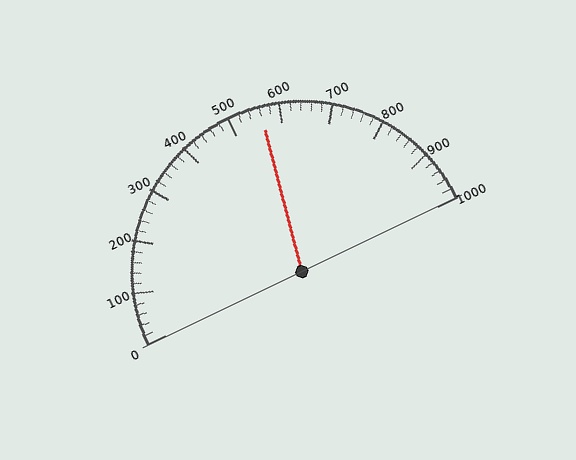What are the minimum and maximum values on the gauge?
The gauge ranges from 0 to 1000.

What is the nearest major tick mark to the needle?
The nearest major tick mark is 600.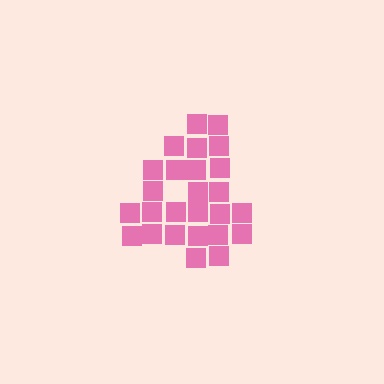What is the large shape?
The large shape is the digit 4.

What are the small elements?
The small elements are squares.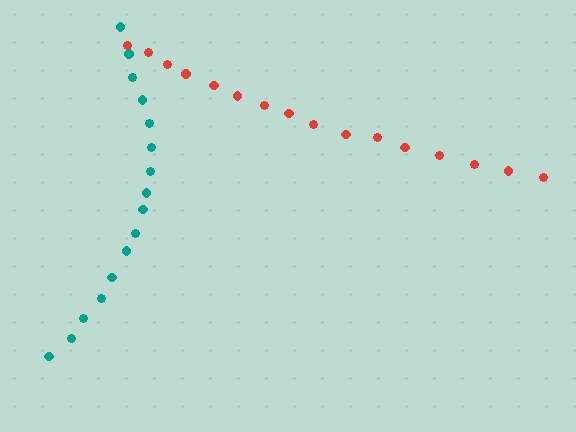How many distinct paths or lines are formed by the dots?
There are 2 distinct paths.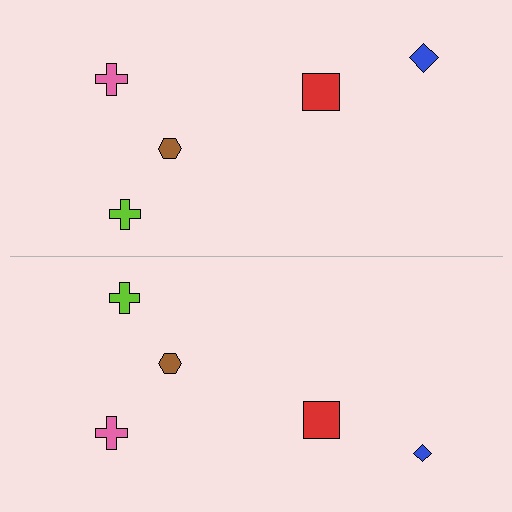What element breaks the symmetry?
The blue diamond on the bottom side has a different size than its mirror counterpart.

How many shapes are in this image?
There are 10 shapes in this image.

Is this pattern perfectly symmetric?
No, the pattern is not perfectly symmetric. The blue diamond on the bottom side has a different size than its mirror counterpart.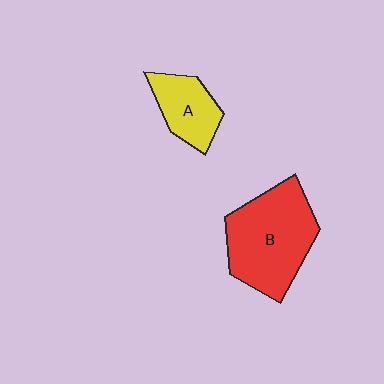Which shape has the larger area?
Shape B (red).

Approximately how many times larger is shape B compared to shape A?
Approximately 2.0 times.